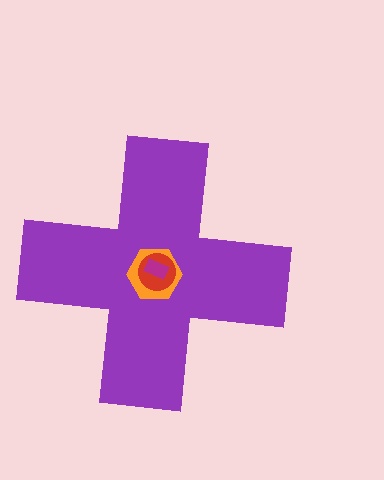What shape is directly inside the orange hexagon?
The red circle.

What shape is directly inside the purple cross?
The orange hexagon.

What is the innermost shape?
The magenta rectangle.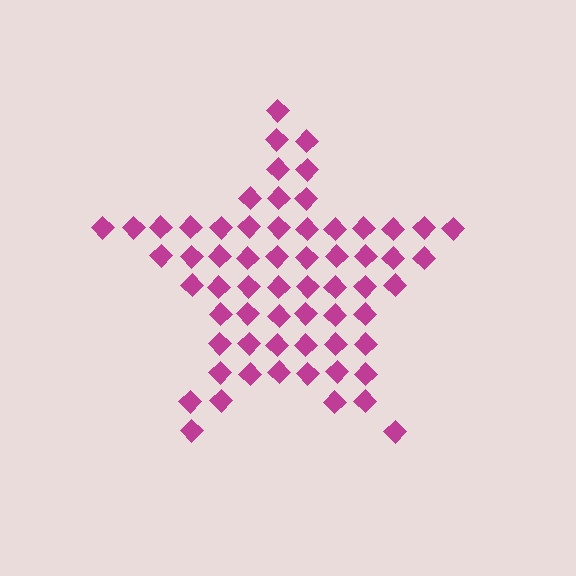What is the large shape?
The large shape is a star.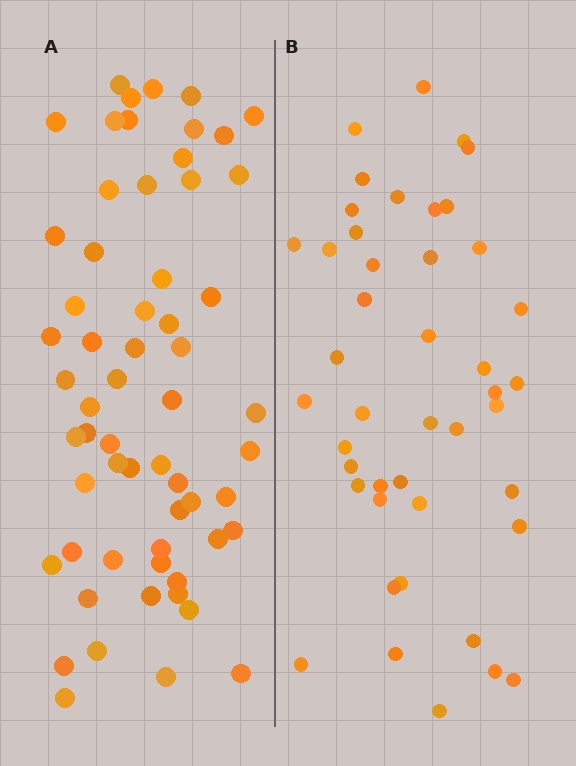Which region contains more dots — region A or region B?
Region A (the left region) has more dots.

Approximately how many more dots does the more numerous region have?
Region A has approximately 15 more dots than region B.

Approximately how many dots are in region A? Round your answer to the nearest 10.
About 60 dots.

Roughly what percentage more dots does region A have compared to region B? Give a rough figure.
About 35% more.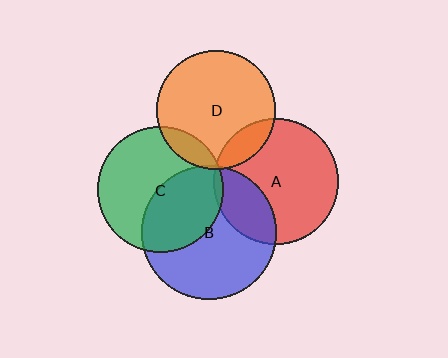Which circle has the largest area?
Circle B (blue).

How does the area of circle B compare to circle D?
Approximately 1.3 times.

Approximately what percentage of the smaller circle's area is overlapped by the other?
Approximately 5%.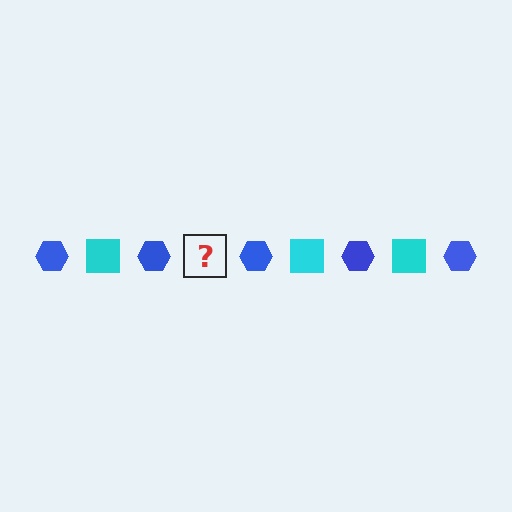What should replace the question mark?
The question mark should be replaced with a cyan square.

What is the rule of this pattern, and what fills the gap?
The rule is that the pattern alternates between blue hexagon and cyan square. The gap should be filled with a cyan square.